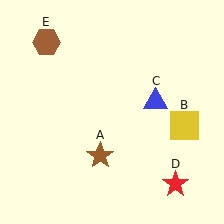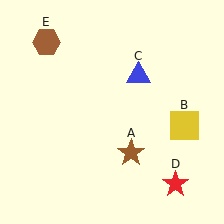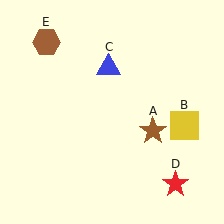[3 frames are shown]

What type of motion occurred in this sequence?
The brown star (object A), blue triangle (object C) rotated counterclockwise around the center of the scene.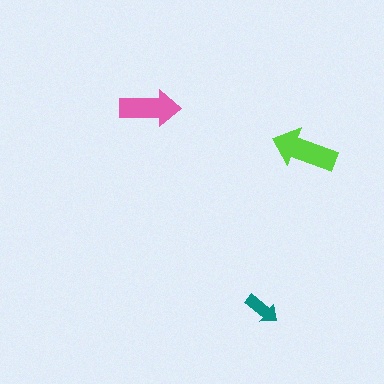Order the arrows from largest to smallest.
the lime one, the pink one, the teal one.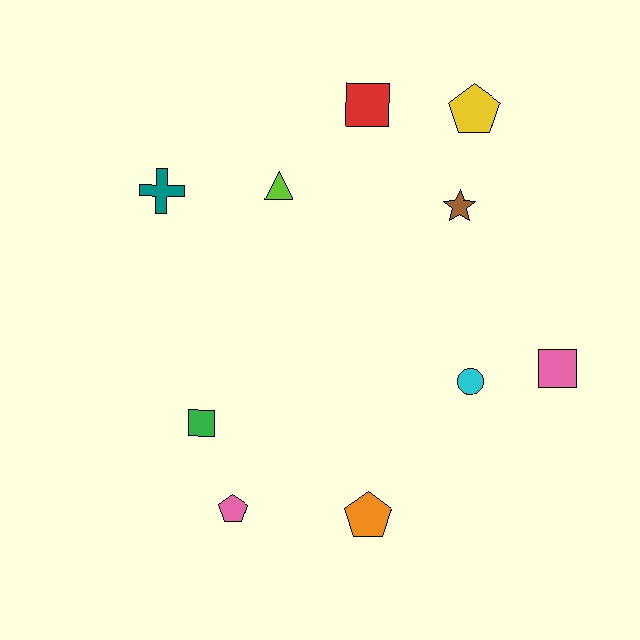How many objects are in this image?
There are 10 objects.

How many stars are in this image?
There is 1 star.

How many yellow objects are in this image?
There is 1 yellow object.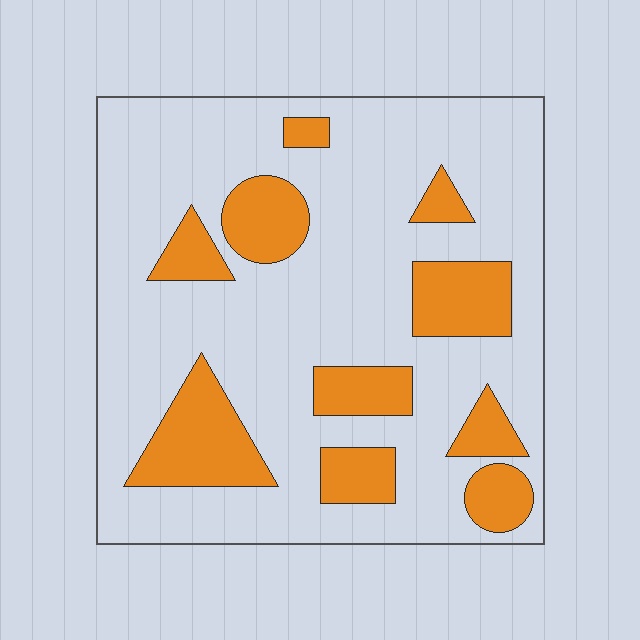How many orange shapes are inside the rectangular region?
10.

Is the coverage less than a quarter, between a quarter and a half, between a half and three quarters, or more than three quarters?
Less than a quarter.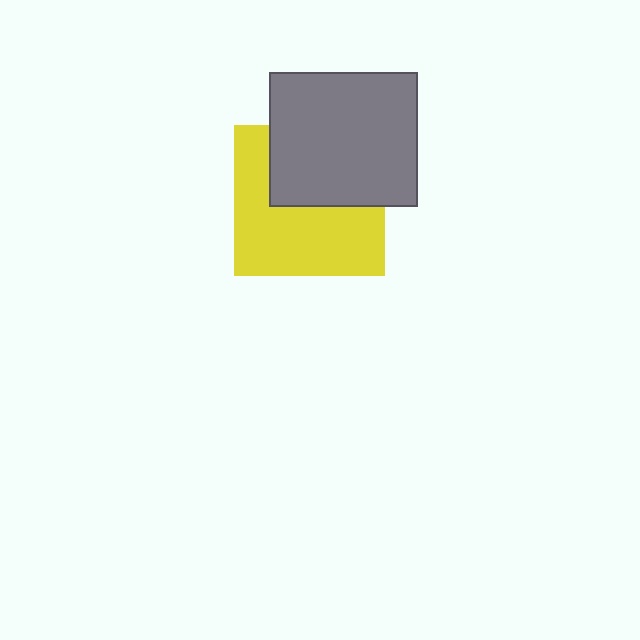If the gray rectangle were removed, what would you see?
You would see the complete yellow square.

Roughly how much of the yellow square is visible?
About half of it is visible (roughly 58%).